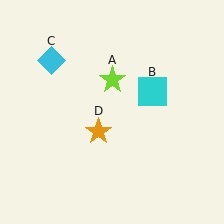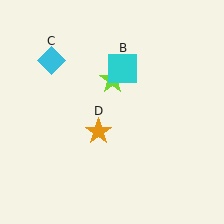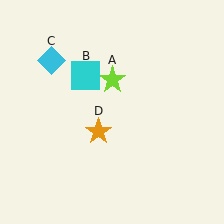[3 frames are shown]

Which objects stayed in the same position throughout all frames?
Lime star (object A) and cyan diamond (object C) and orange star (object D) remained stationary.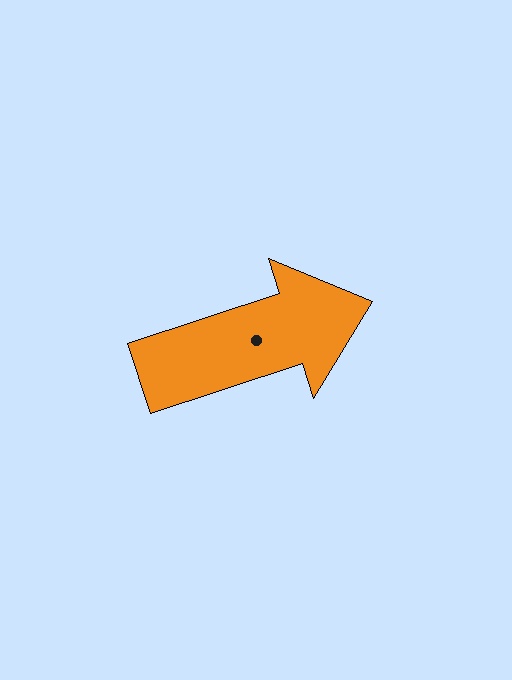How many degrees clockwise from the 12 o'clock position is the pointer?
Approximately 72 degrees.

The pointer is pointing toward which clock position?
Roughly 2 o'clock.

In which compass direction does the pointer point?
East.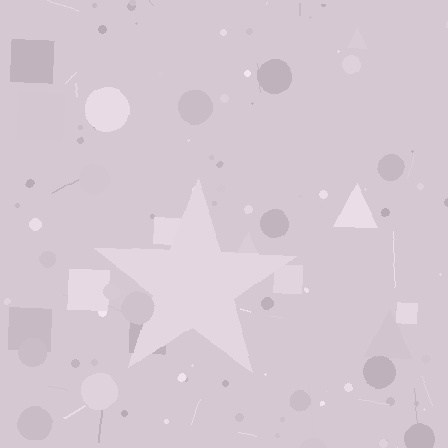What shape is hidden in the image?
A star is hidden in the image.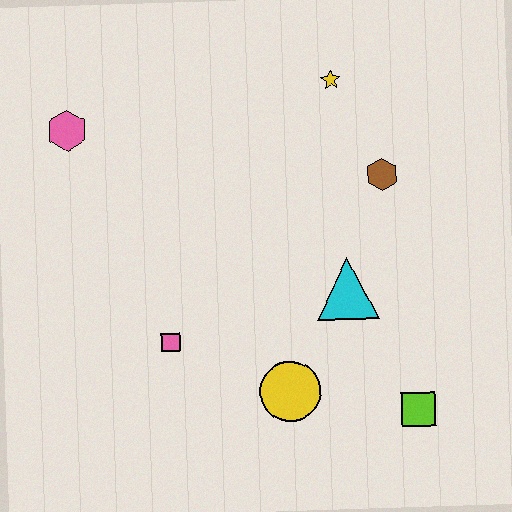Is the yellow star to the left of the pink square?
No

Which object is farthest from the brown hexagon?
The pink hexagon is farthest from the brown hexagon.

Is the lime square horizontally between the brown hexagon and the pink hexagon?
No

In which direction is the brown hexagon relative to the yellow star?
The brown hexagon is below the yellow star.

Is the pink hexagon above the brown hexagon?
Yes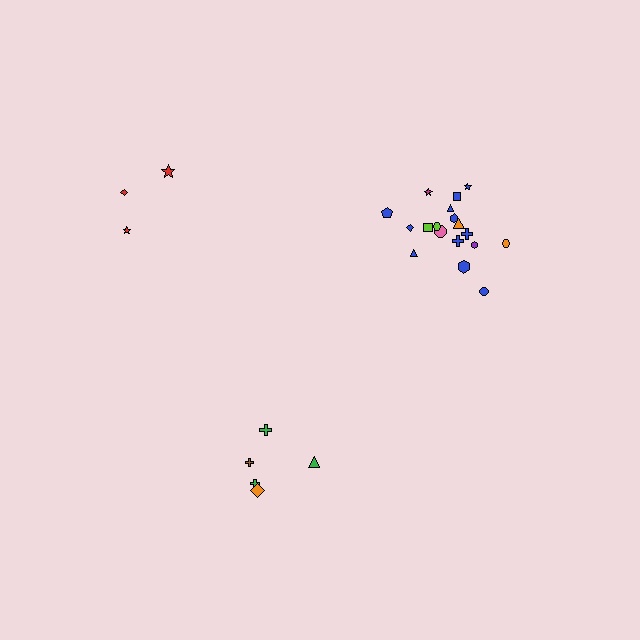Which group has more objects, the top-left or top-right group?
The top-right group.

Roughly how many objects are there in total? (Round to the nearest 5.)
Roughly 25 objects in total.